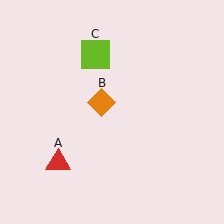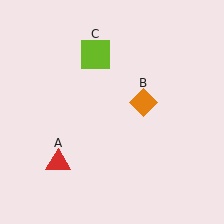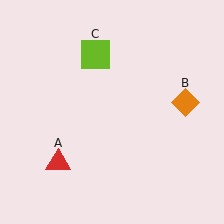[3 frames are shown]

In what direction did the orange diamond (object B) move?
The orange diamond (object B) moved right.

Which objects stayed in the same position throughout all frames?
Red triangle (object A) and lime square (object C) remained stationary.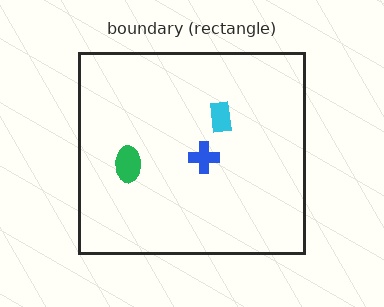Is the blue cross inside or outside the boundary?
Inside.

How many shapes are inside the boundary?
3 inside, 0 outside.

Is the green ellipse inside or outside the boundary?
Inside.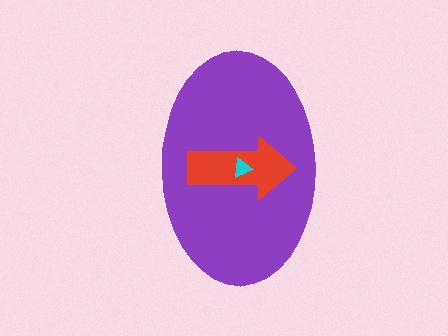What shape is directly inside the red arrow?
The cyan triangle.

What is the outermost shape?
The purple ellipse.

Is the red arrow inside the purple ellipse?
Yes.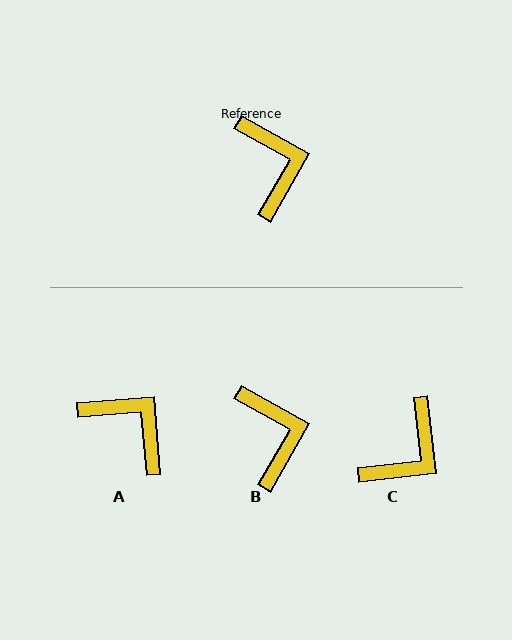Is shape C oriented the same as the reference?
No, it is off by about 54 degrees.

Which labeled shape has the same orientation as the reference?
B.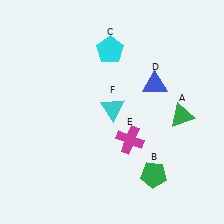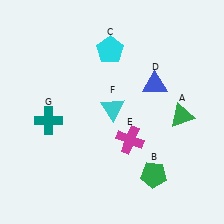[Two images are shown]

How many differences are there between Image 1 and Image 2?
There is 1 difference between the two images.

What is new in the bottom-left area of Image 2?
A teal cross (G) was added in the bottom-left area of Image 2.